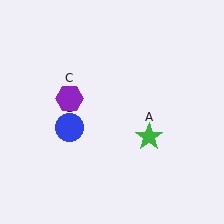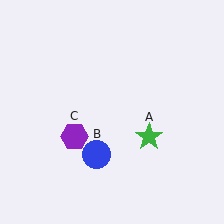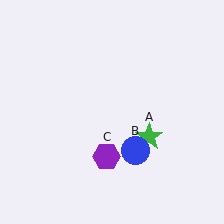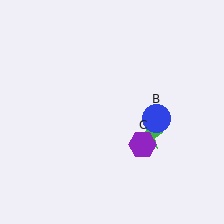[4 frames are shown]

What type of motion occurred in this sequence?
The blue circle (object B), purple hexagon (object C) rotated counterclockwise around the center of the scene.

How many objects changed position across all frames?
2 objects changed position: blue circle (object B), purple hexagon (object C).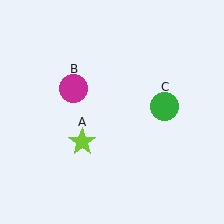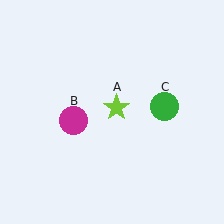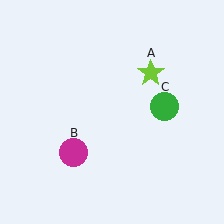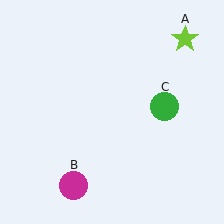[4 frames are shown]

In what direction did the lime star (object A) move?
The lime star (object A) moved up and to the right.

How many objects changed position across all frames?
2 objects changed position: lime star (object A), magenta circle (object B).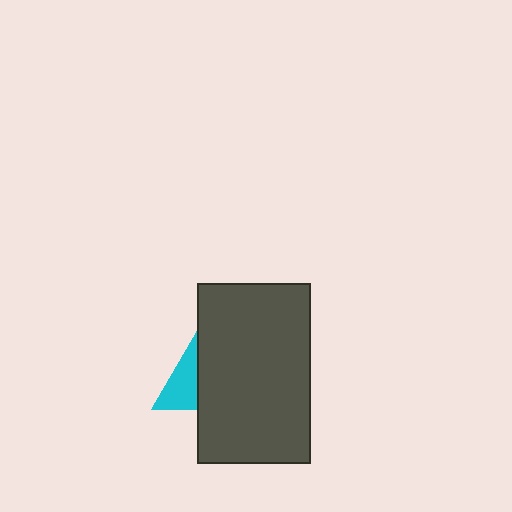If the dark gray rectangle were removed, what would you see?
You would see the complete cyan triangle.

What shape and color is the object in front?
The object in front is a dark gray rectangle.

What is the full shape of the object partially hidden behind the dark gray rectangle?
The partially hidden object is a cyan triangle.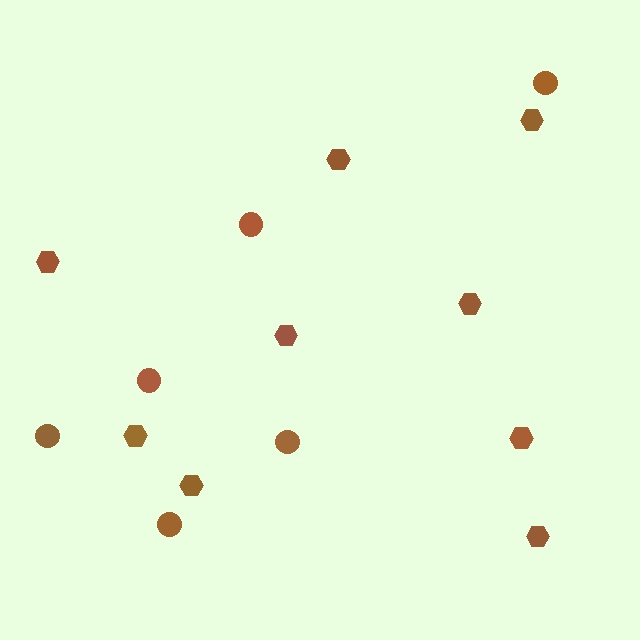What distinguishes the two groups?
There are 2 groups: one group of hexagons (9) and one group of circles (6).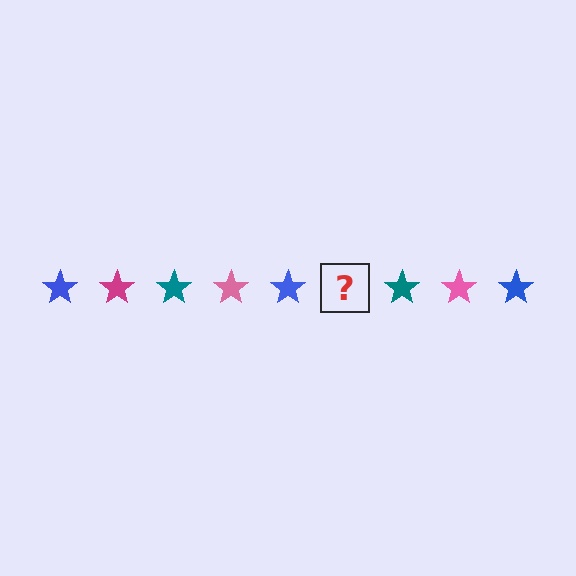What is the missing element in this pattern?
The missing element is a magenta star.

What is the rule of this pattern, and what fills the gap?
The rule is that the pattern cycles through blue, magenta, teal, pink stars. The gap should be filled with a magenta star.